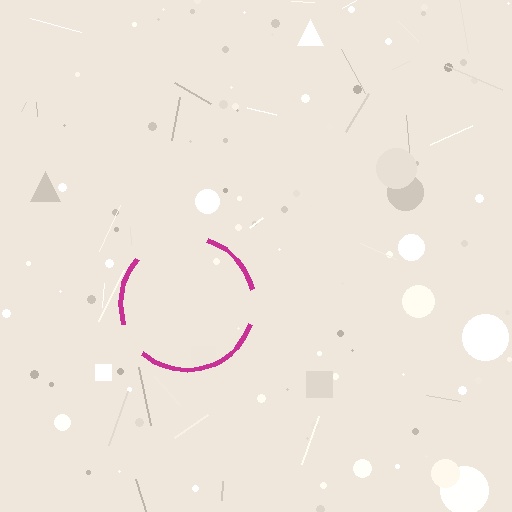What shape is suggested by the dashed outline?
The dashed outline suggests a circle.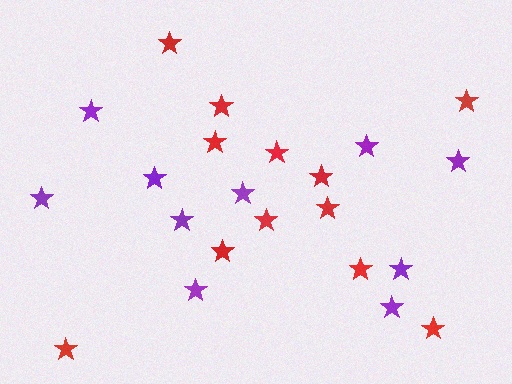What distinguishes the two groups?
There are 2 groups: one group of purple stars (10) and one group of red stars (12).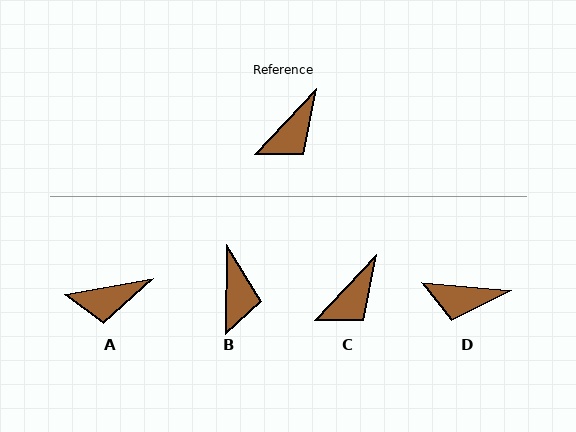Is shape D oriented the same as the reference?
No, it is off by about 52 degrees.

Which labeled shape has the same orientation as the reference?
C.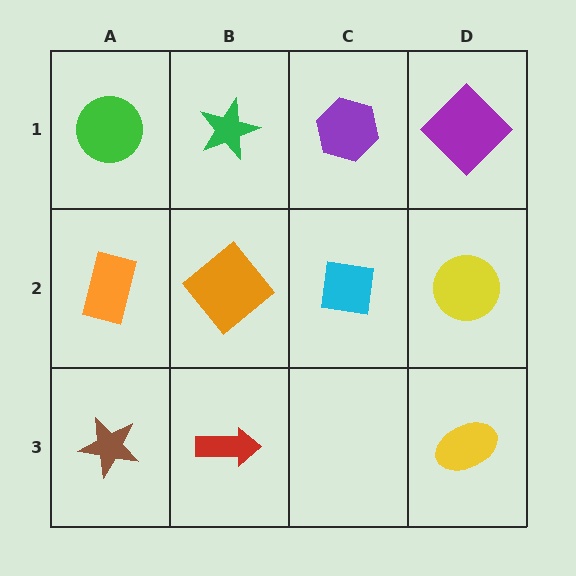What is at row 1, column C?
A purple hexagon.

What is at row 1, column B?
A green star.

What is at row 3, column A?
A brown star.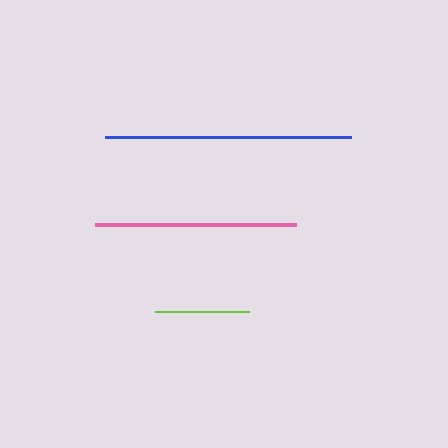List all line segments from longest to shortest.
From longest to shortest: blue, pink, lime.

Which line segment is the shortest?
The lime line is the shortest at approximately 93 pixels.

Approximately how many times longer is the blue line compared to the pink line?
The blue line is approximately 1.2 times the length of the pink line.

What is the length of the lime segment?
The lime segment is approximately 93 pixels long.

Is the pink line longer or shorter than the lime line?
The pink line is longer than the lime line.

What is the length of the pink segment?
The pink segment is approximately 200 pixels long.